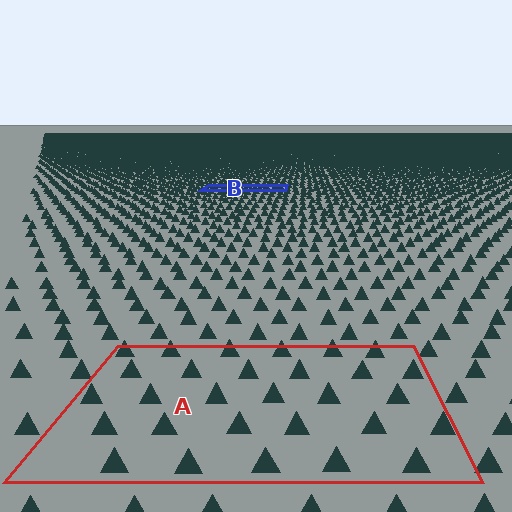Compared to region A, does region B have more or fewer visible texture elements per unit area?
Region B has more texture elements per unit area — they are packed more densely because it is farther away.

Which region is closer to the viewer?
Region A is closer. The texture elements there are larger and more spread out.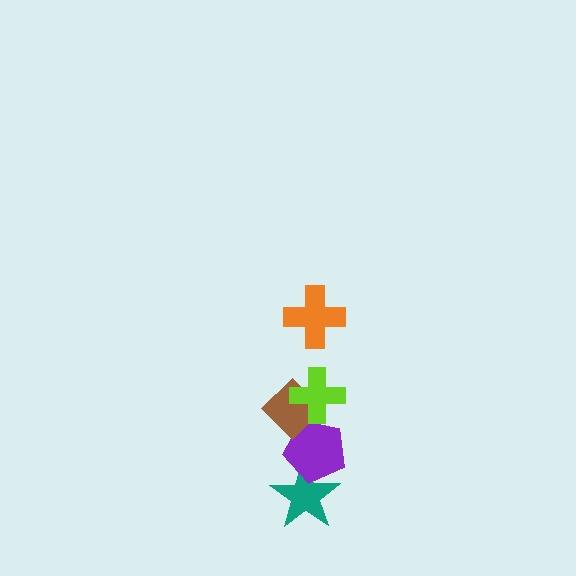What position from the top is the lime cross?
The lime cross is 2nd from the top.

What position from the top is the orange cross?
The orange cross is 1st from the top.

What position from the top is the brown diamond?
The brown diamond is 3rd from the top.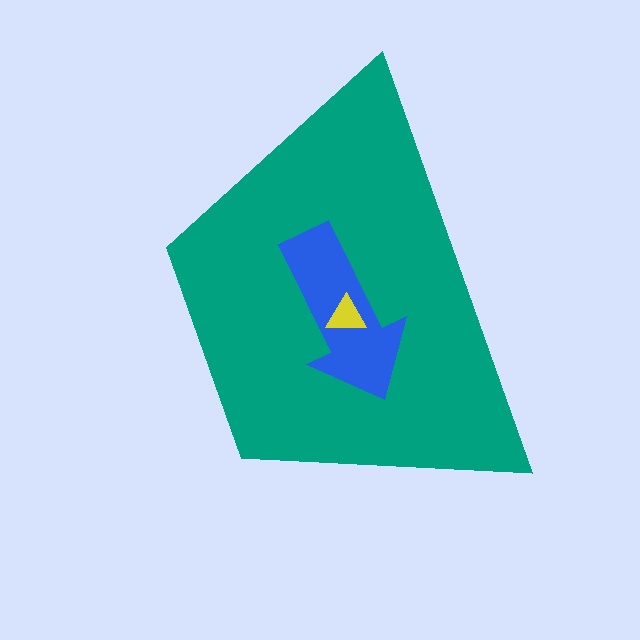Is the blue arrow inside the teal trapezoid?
Yes.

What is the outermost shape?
The teal trapezoid.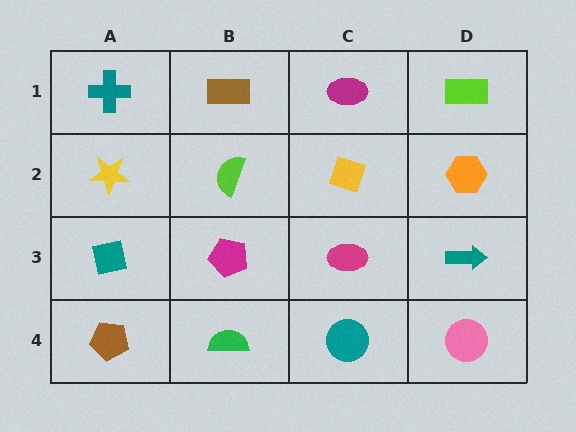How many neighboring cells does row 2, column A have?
3.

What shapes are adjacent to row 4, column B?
A magenta pentagon (row 3, column B), a brown pentagon (row 4, column A), a teal circle (row 4, column C).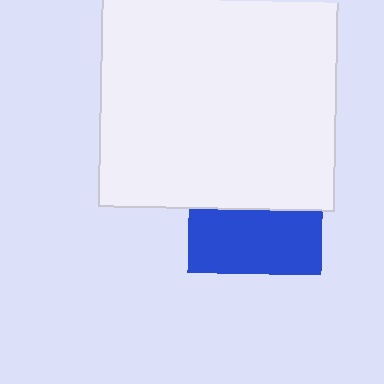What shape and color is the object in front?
The object in front is a white rectangle.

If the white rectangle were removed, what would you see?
You would see the complete blue square.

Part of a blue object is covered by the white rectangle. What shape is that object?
It is a square.